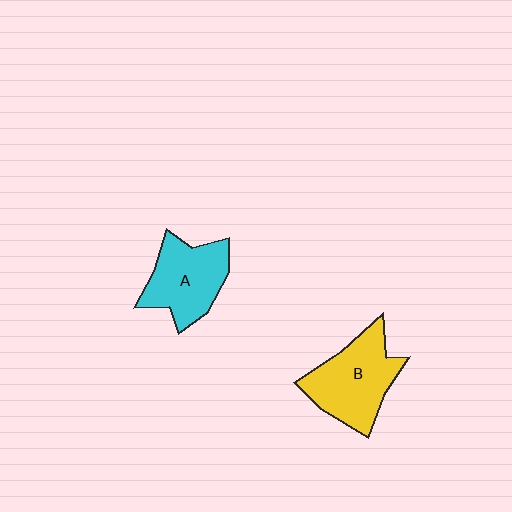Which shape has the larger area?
Shape B (yellow).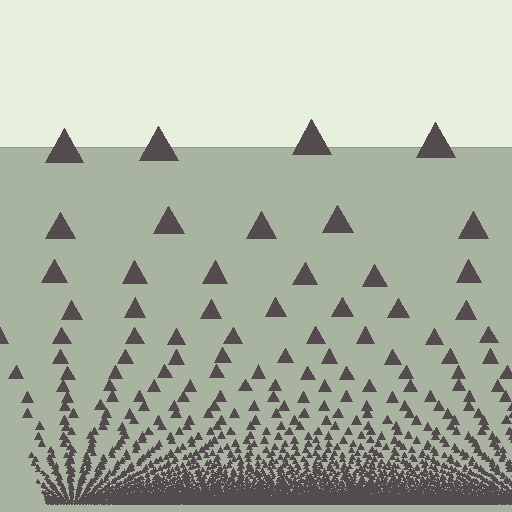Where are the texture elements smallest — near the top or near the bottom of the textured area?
Near the bottom.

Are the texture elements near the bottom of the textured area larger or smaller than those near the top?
Smaller. The gradient is inverted — elements near the bottom are smaller and denser.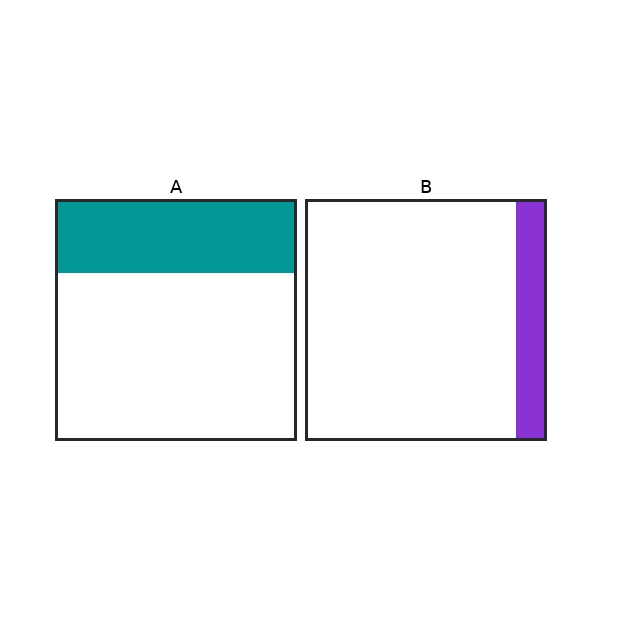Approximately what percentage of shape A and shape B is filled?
A is approximately 30% and B is approximately 15%.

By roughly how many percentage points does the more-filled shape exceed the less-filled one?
By roughly 20 percentage points (A over B).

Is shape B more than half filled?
No.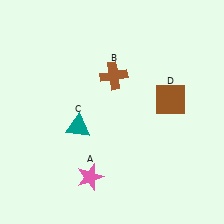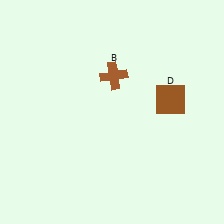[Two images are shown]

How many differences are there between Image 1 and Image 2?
There are 2 differences between the two images.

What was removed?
The teal triangle (C), the pink star (A) were removed in Image 2.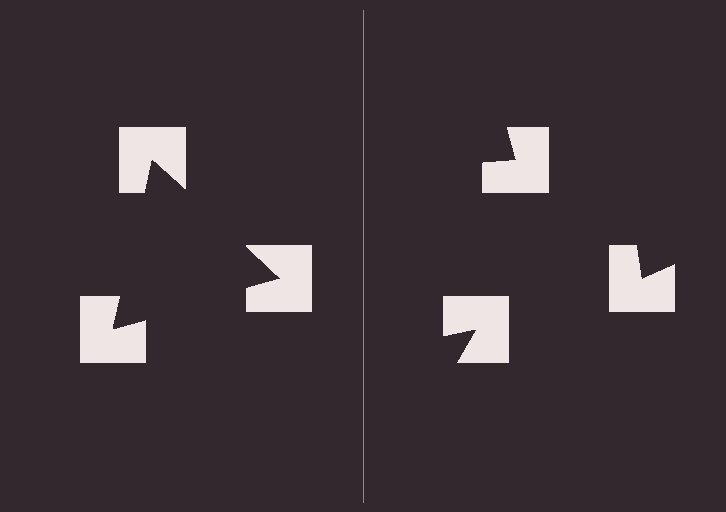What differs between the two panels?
The notched squares are positioned identically on both sides; only the wedge orientations differ. On the left they align to a triangle; on the right they are misaligned.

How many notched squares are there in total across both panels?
6 — 3 on each side.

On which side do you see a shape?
An illusory triangle appears on the left side. On the right side the wedge cuts are rotated, so no coherent shape forms.